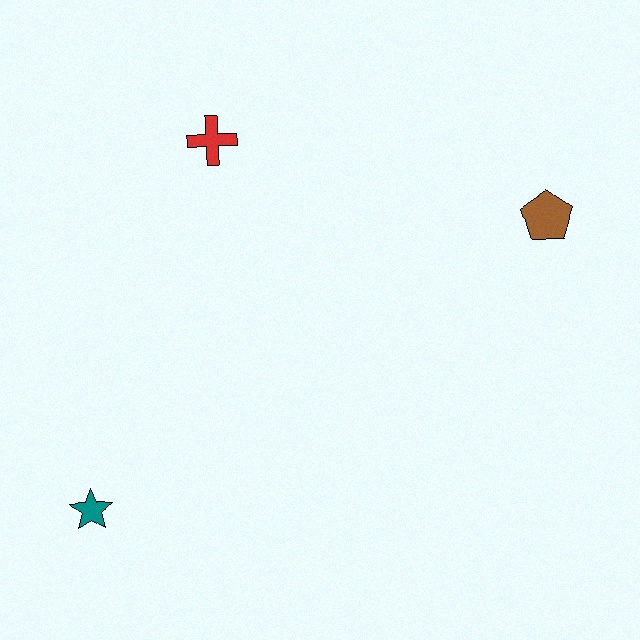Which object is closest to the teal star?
The red cross is closest to the teal star.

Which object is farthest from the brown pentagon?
The teal star is farthest from the brown pentagon.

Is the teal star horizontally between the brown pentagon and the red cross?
No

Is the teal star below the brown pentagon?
Yes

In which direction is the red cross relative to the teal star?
The red cross is above the teal star.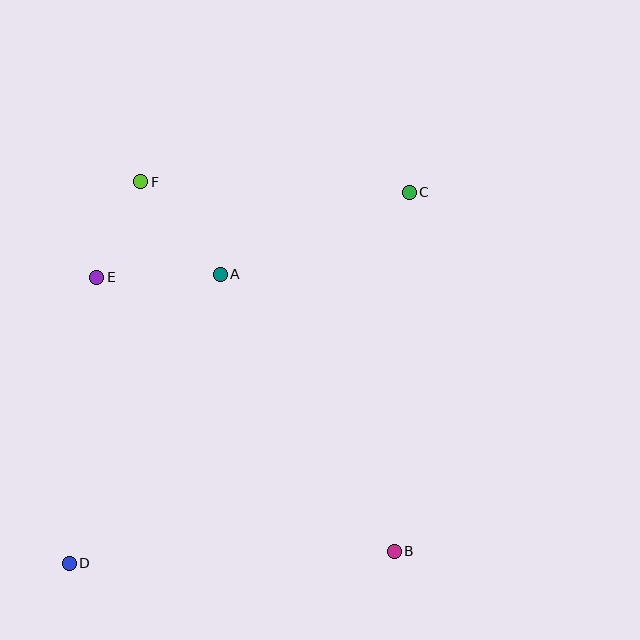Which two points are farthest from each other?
Points C and D are farthest from each other.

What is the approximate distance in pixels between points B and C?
The distance between B and C is approximately 359 pixels.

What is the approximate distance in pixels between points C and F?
The distance between C and F is approximately 269 pixels.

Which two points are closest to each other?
Points E and F are closest to each other.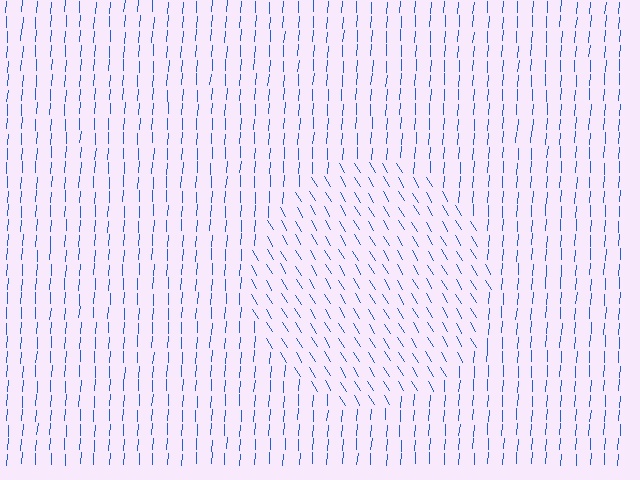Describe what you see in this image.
The image is filled with small blue line segments. A circle region in the image has lines oriented differently from the surrounding lines, creating a visible texture boundary.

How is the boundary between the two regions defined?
The boundary is defined purely by a change in line orientation (approximately 35 degrees difference). All lines are the same color and thickness.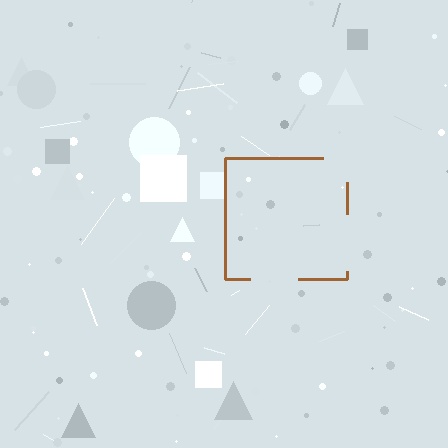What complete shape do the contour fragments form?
The contour fragments form a square.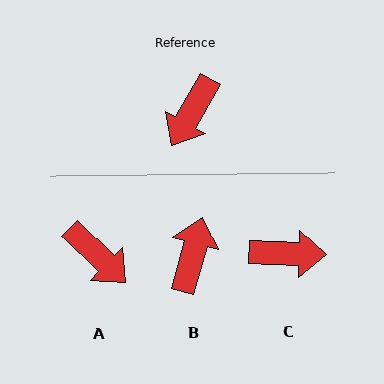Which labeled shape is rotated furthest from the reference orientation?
B, about 166 degrees away.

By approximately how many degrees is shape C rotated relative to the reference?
Approximately 118 degrees counter-clockwise.